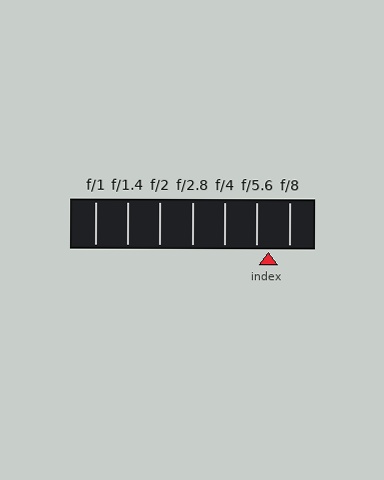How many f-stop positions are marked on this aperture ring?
There are 7 f-stop positions marked.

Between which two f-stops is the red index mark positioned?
The index mark is between f/5.6 and f/8.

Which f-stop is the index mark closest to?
The index mark is closest to f/5.6.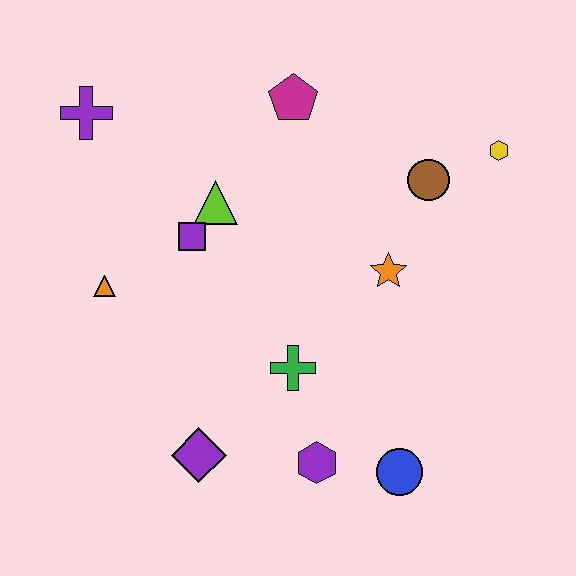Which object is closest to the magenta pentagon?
The lime triangle is closest to the magenta pentagon.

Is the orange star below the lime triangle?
Yes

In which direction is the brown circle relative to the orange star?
The brown circle is above the orange star.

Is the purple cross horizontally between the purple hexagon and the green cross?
No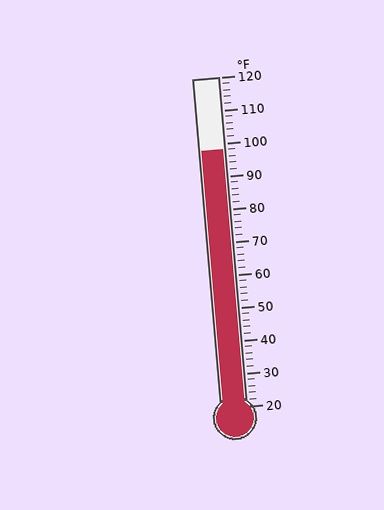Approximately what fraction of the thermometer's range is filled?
The thermometer is filled to approximately 80% of its range.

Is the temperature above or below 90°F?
The temperature is above 90°F.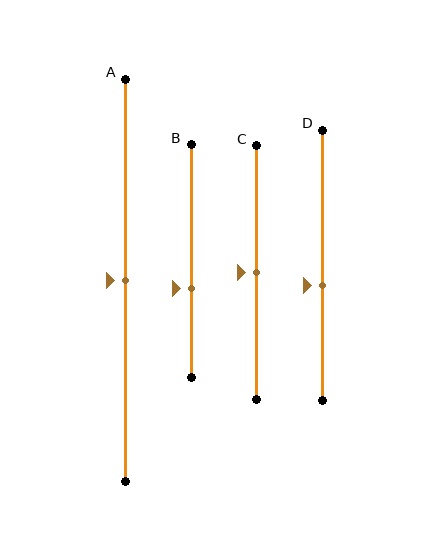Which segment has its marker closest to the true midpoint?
Segment A has its marker closest to the true midpoint.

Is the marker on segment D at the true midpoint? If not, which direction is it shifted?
No, the marker on segment D is shifted downward by about 7% of the segment length.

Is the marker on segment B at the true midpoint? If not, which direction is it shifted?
No, the marker on segment B is shifted downward by about 12% of the segment length.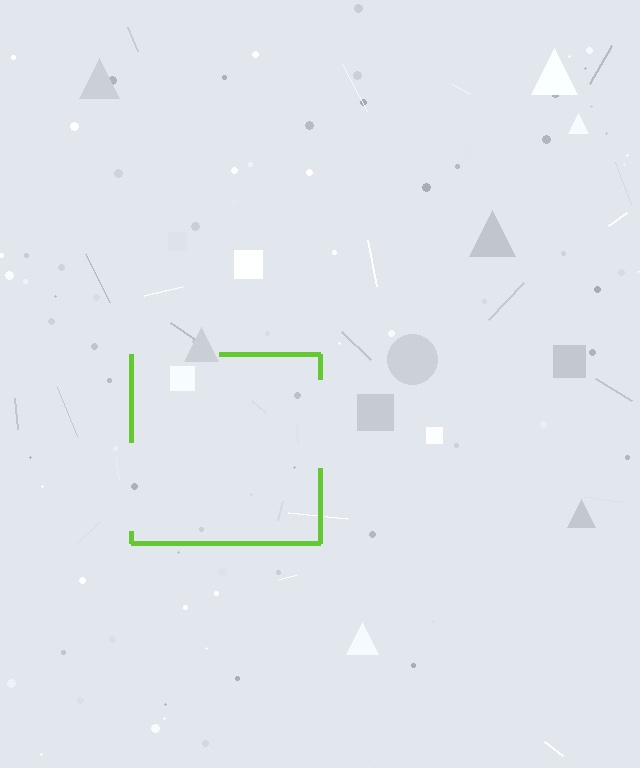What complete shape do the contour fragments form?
The contour fragments form a square.